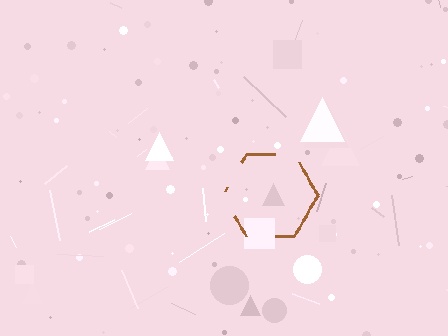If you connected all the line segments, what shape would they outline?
They would outline a hexagon.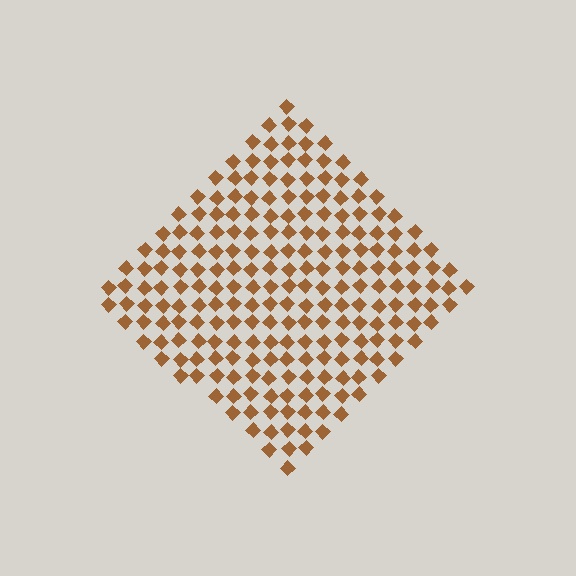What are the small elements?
The small elements are diamonds.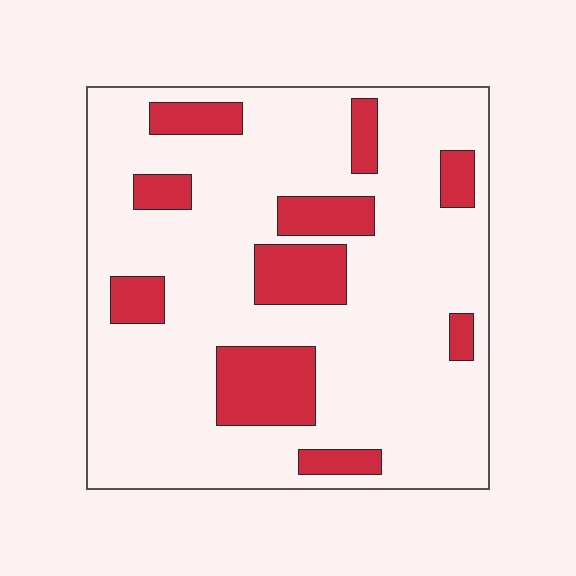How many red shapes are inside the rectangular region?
10.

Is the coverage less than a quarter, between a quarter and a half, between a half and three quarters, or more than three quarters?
Less than a quarter.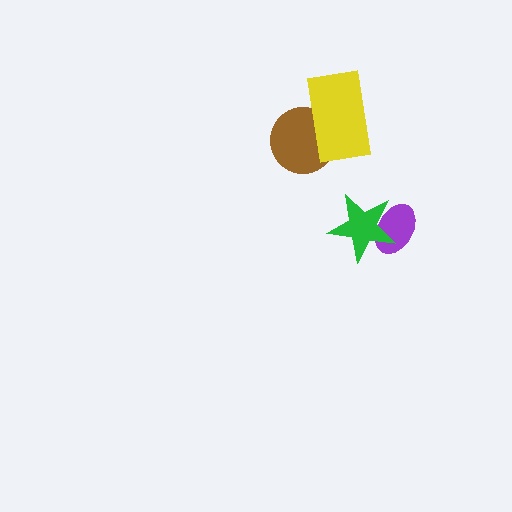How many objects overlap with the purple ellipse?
1 object overlaps with the purple ellipse.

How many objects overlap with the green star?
1 object overlaps with the green star.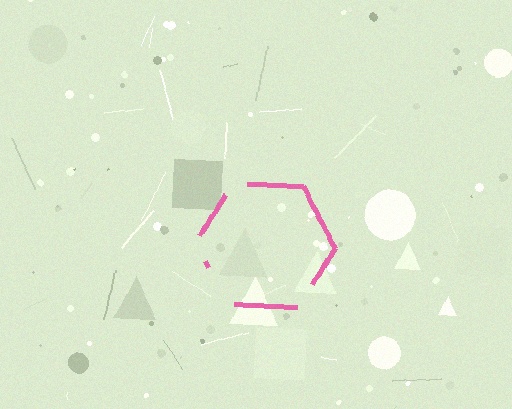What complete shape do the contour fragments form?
The contour fragments form a hexagon.